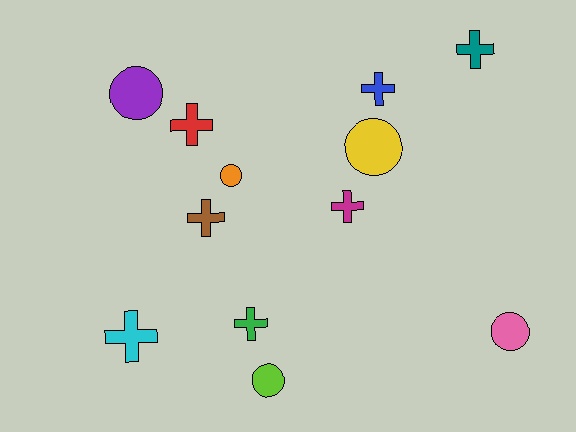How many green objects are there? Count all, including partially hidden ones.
There is 1 green object.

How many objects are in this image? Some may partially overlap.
There are 12 objects.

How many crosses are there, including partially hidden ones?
There are 7 crosses.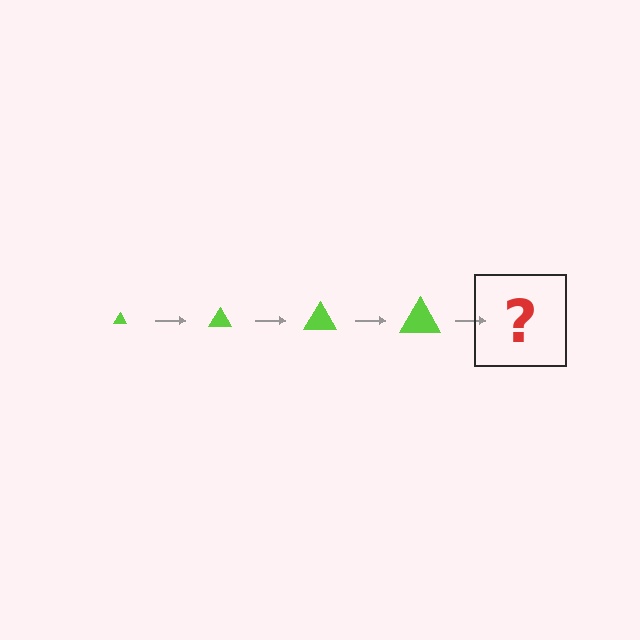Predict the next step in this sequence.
The next step is a lime triangle, larger than the previous one.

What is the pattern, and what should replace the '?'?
The pattern is that the triangle gets progressively larger each step. The '?' should be a lime triangle, larger than the previous one.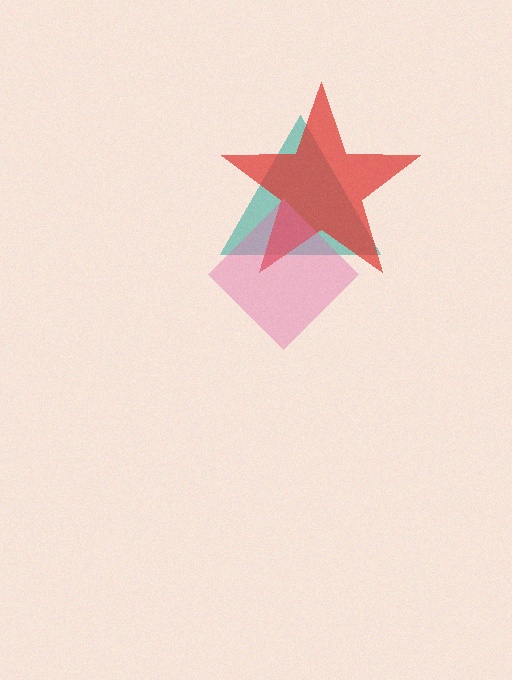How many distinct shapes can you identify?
There are 3 distinct shapes: a teal triangle, a red star, a pink diamond.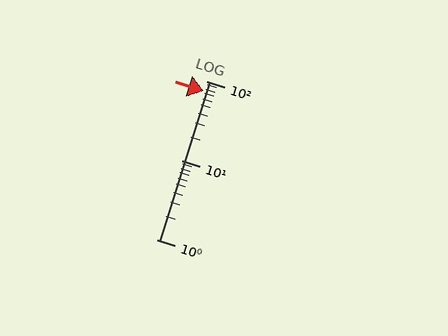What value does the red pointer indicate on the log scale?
The pointer indicates approximately 75.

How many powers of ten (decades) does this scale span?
The scale spans 2 decades, from 1 to 100.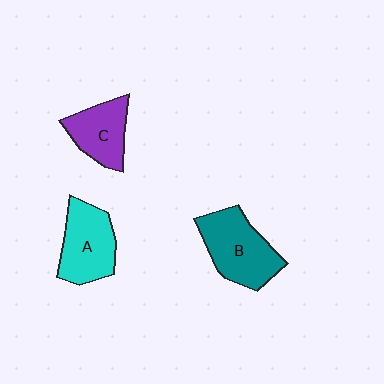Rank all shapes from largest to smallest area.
From largest to smallest: B (teal), A (cyan), C (purple).